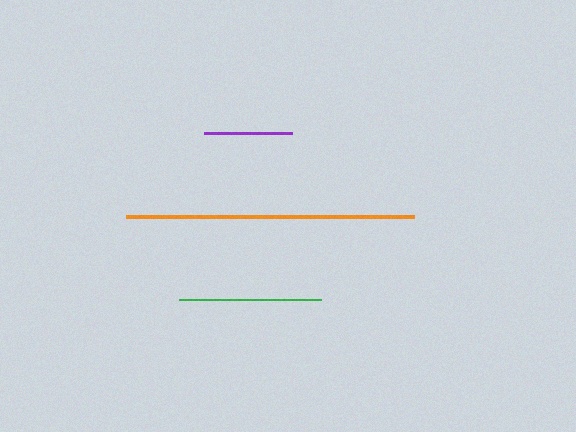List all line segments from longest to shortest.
From longest to shortest: orange, green, purple.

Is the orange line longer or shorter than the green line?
The orange line is longer than the green line.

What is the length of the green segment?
The green segment is approximately 142 pixels long.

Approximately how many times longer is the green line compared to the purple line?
The green line is approximately 1.6 times the length of the purple line.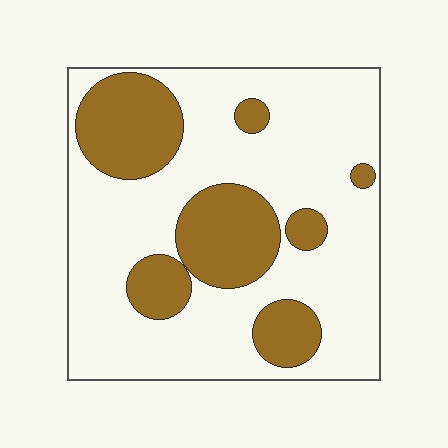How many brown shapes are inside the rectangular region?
7.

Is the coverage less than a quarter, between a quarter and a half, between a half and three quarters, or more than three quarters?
Between a quarter and a half.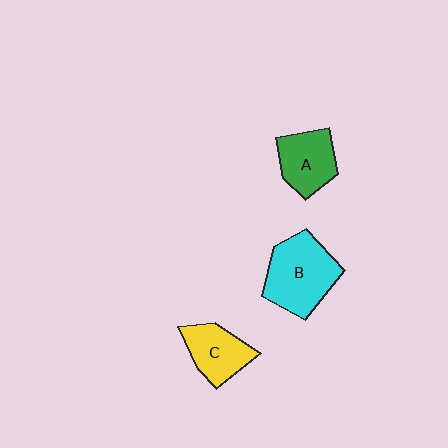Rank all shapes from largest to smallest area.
From largest to smallest: B (cyan), A (green), C (yellow).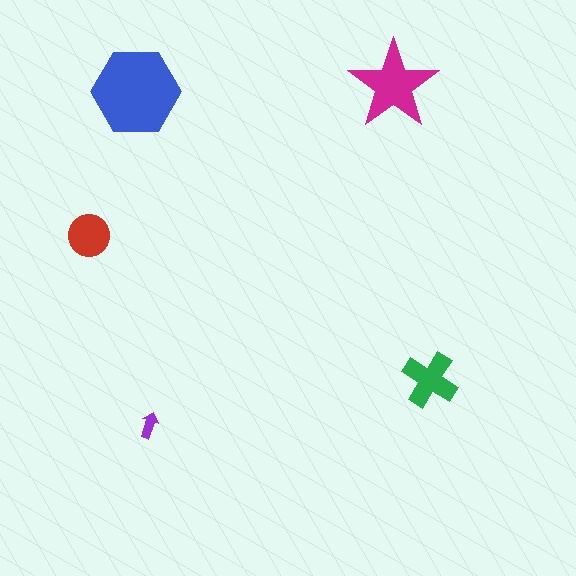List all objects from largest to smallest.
The blue hexagon, the magenta star, the green cross, the red circle, the purple arrow.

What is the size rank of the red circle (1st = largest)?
4th.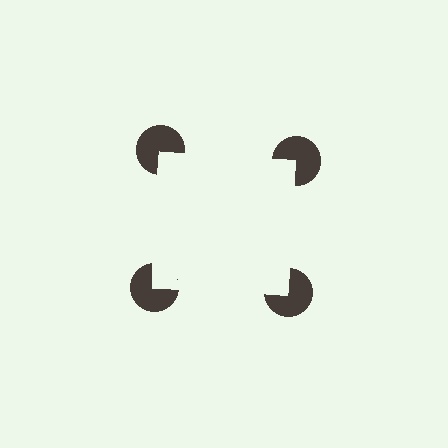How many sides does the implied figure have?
4 sides.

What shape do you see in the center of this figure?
An illusory square — its edges are inferred from the aligned wedge cuts in the pac-man discs, not physically drawn.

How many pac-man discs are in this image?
There are 4 — one at each vertex of the illusory square.